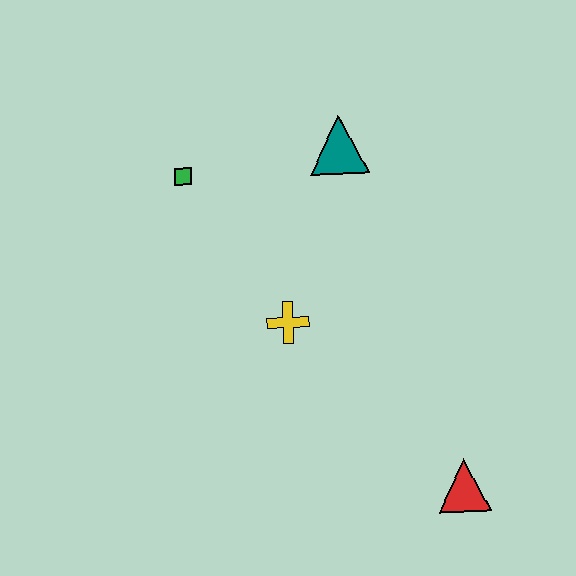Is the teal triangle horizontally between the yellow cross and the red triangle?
Yes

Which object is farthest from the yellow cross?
The red triangle is farthest from the yellow cross.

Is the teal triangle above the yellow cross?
Yes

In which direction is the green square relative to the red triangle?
The green square is above the red triangle.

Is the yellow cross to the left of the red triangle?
Yes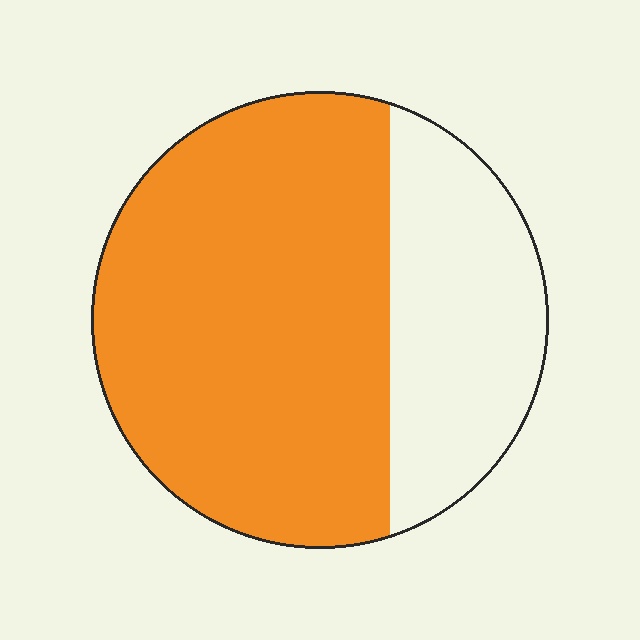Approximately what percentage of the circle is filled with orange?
Approximately 70%.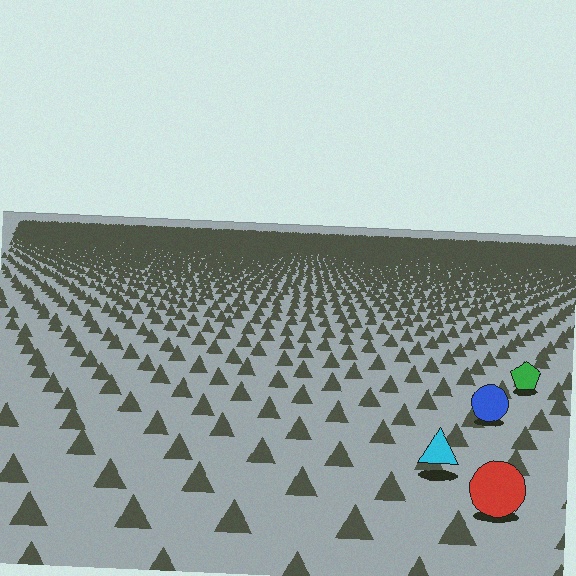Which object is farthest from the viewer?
The green pentagon is farthest from the viewer. It appears smaller and the ground texture around it is denser.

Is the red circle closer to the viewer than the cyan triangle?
Yes. The red circle is closer — you can tell from the texture gradient: the ground texture is coarser near it.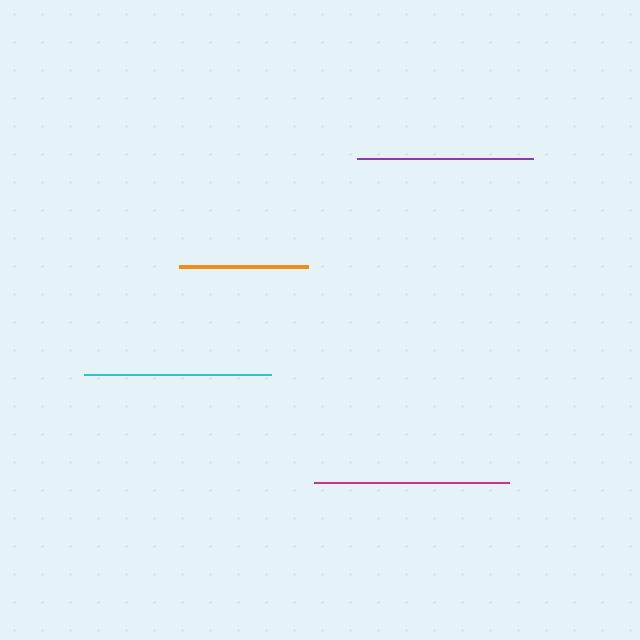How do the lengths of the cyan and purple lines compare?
The cyan and purple lines are approximately the same length.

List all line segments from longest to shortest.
From longest to shortest: magenta, cyan, purple, orange.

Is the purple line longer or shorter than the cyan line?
The cyan line is longer than the purple line.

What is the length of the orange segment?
The orange segment is approximately 128 pixels long.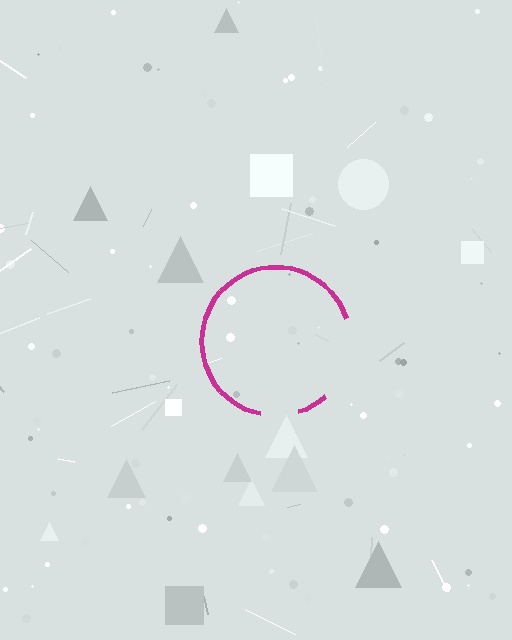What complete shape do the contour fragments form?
The contour fragments form a circle.